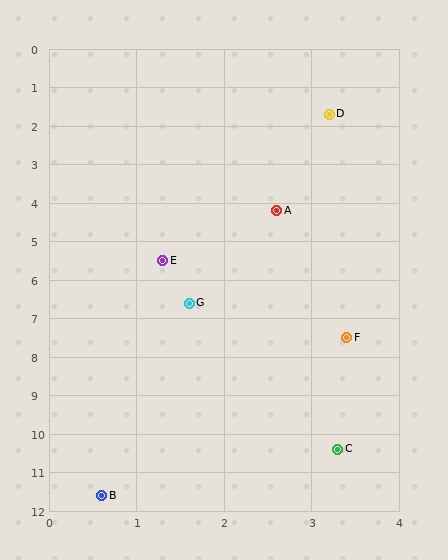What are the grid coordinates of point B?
Point B is at approximately (0.6, 11.6).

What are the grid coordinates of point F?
Point F is at approximately (3.4, 7.5).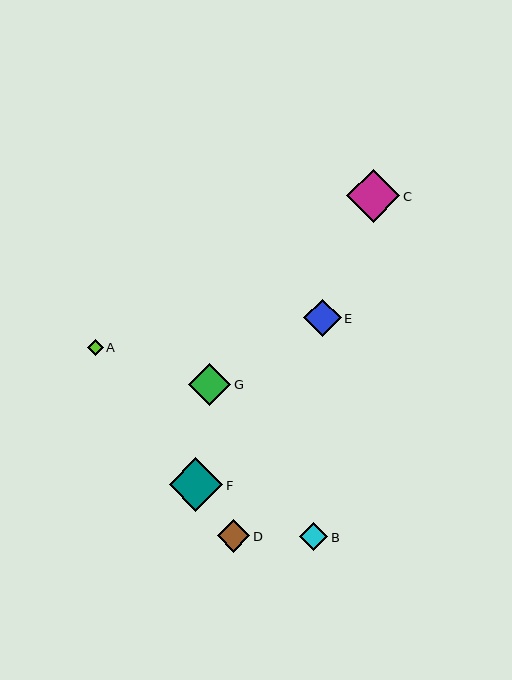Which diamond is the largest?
Diamond F is the largest with a size of approximately 54 pixels.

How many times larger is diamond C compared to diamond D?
Diamond C is approximately 1.6 times the size of diamond D.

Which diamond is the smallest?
Diamond A is the smallest with a size of approximately 15 pixels.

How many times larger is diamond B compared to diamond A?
Diamond B is approximately 1.8 times the size of diamond A.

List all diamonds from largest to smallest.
From largest to smallest: F, C, G, E, D, B, A.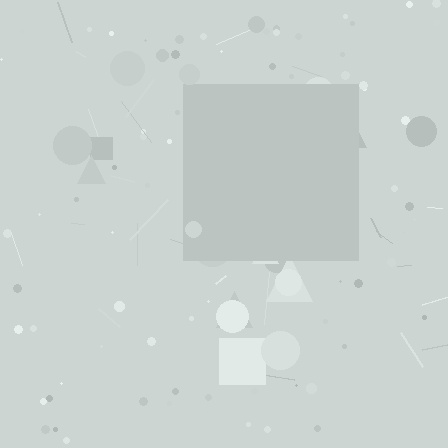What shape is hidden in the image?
A square is hidden in the image.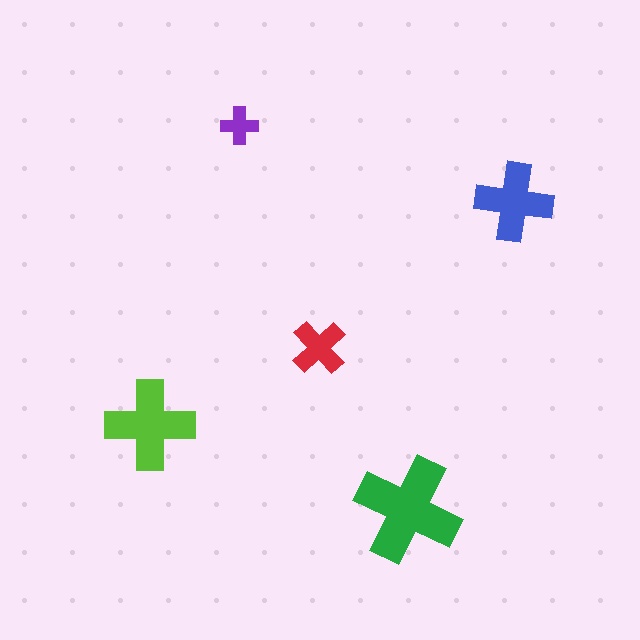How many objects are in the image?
There are 5 objects in the image.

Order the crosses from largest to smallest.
the green one, the lime one, the blue one, the red one, the purple one.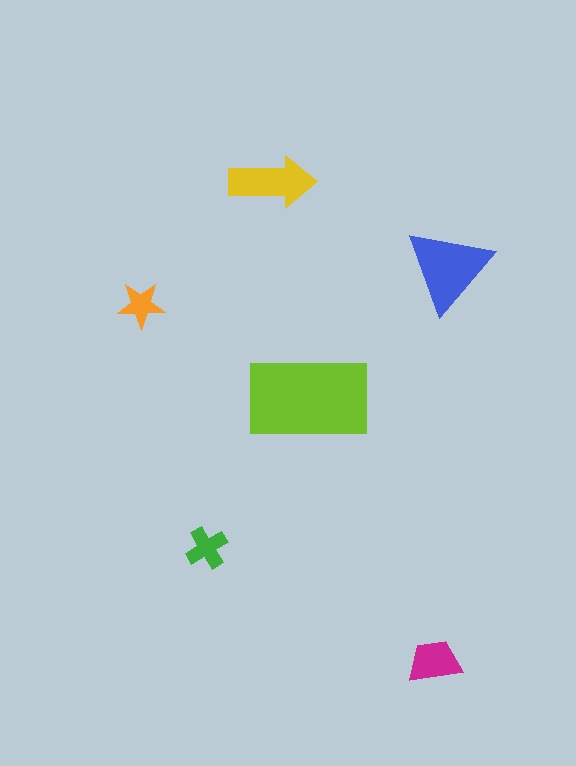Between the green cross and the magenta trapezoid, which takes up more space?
The magenta trapezoid.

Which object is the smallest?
The orange star.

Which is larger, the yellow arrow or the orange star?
The yellow arrow.